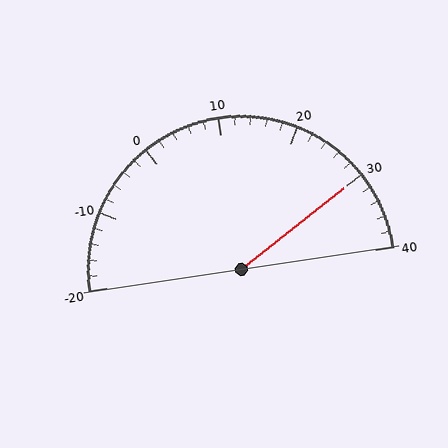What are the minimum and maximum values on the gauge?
The gauge ranges from -20 to 40.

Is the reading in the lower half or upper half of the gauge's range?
The reading is in the upper half of the range (-20 to 40).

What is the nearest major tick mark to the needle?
The nearest major tick mark is 30.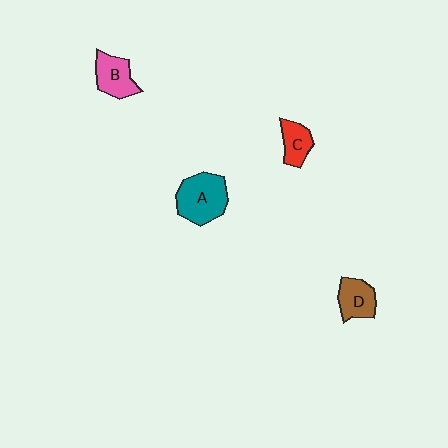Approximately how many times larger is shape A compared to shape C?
Approximately 1.9 times.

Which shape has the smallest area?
Shape C (red).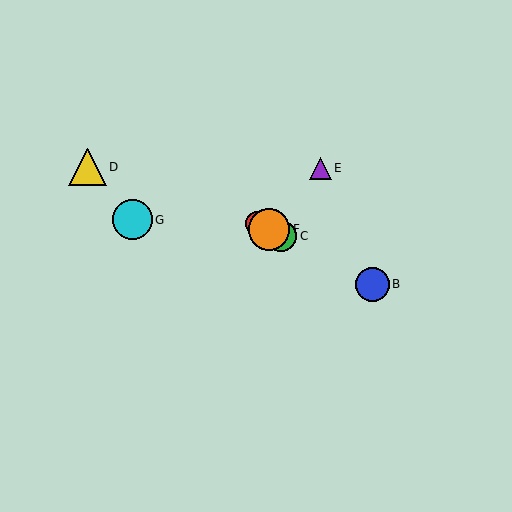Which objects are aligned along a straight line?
Objects A, B, C, F are aligned along a straight line.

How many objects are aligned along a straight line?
4 objects (A, B, C, F) are aligned along a straight line.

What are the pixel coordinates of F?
Object F is at (269, 229).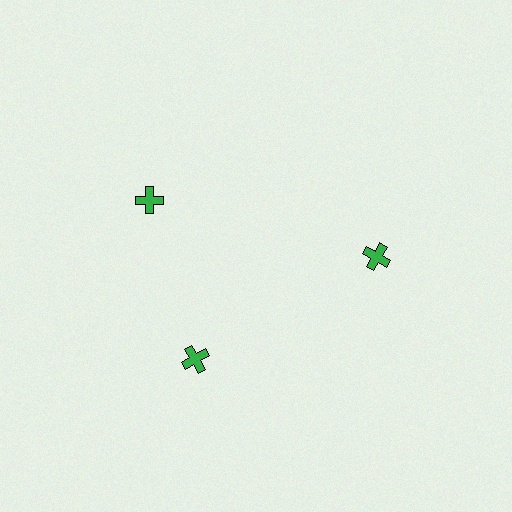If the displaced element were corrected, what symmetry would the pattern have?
It would have 3-fold rotational symmetry — the pattern would map onto itself every 120 degrees.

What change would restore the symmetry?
The symmetry would be restored by rotating it back into even spacing with its neighbors so that all 3 crosses sit at equal angles and equal distance from the center.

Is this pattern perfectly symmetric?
No. The 3 green crosses are arranged in a ring, but one element near the 11 o'clock position is rotated out of alignment along the ring, breaking the 3-fold rotational symmetry.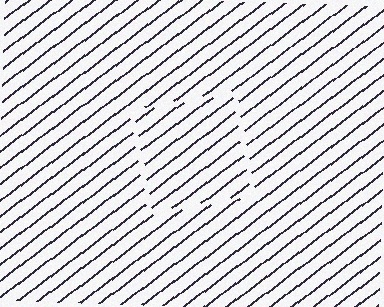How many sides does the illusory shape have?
4 sides — the line-ends trace a square.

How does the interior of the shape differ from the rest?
The interior of the shape contains the same grating, shifted by half a period — the contour is defined by the phase discontinuity where line-ends from the inner and outer gratings abut.